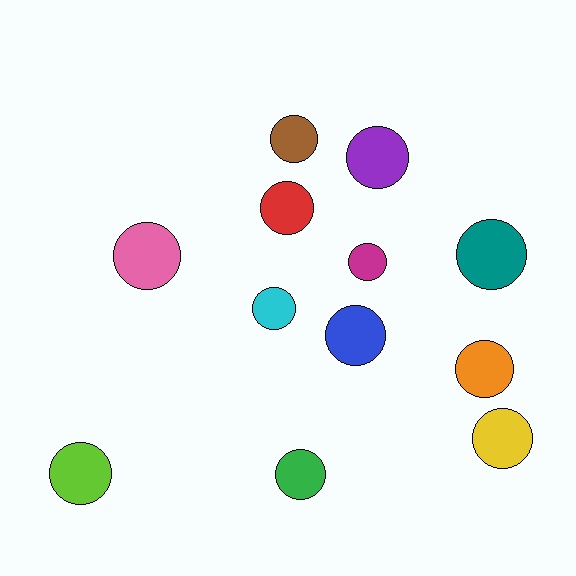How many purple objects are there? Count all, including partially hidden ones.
There is 1 purple object.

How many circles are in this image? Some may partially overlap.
There are 12 circles.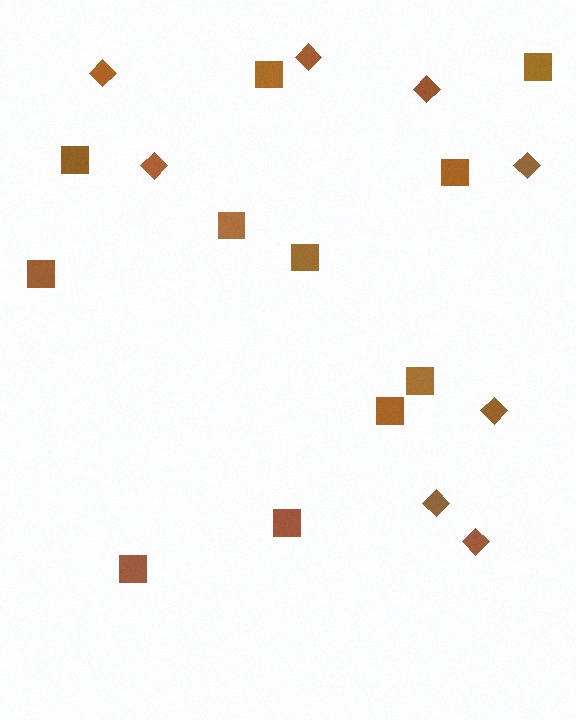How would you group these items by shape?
There are 2 groups: one group of squares (11) and one group of diamonds (8).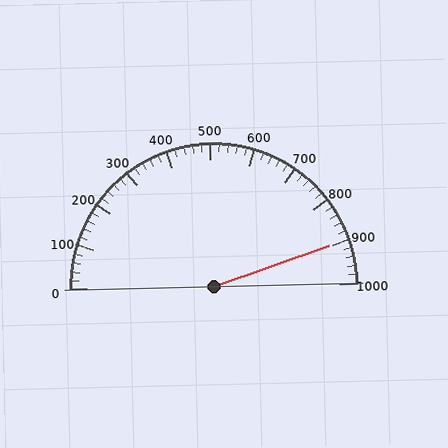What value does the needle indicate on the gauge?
The needle indicates approximately 900.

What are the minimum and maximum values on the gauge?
The gauge ranges from 0 to 1000.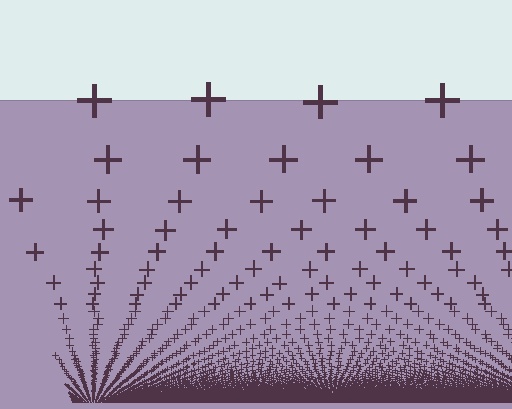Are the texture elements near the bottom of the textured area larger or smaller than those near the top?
Smaller. The gradient is inverted — elements near the bottom are smaller and denser.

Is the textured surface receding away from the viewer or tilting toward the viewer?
The surface appears to tilt toward the viewer. Texture elements get larger and sparser toward the top.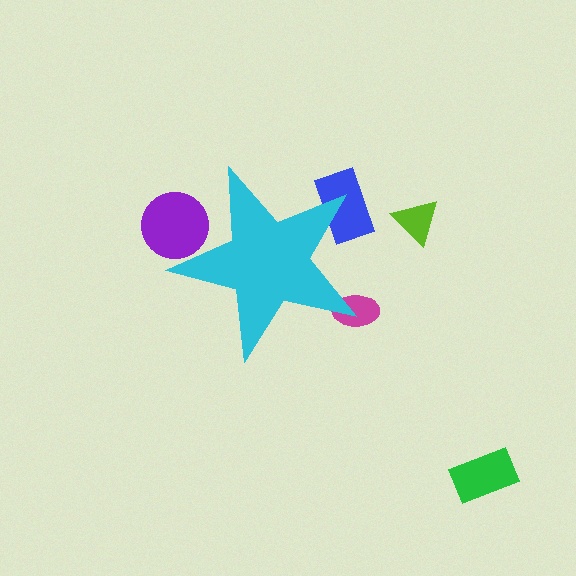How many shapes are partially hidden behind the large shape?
3 shapes are partially hidden.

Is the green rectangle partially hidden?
No, the green rectangle is fully visible.